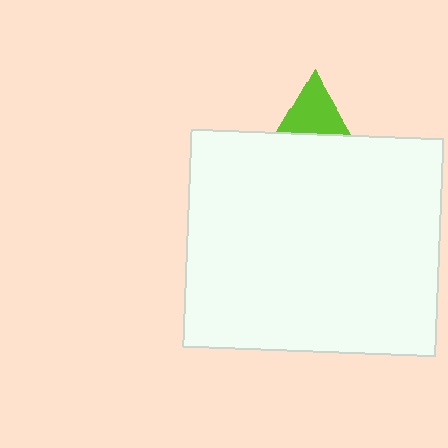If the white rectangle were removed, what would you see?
You would see the complete lime triangle.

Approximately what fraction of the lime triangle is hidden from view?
Roughly 65% of the lime triangle is hidden behind the white rectangle.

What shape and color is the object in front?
The object in front is a white rectangle.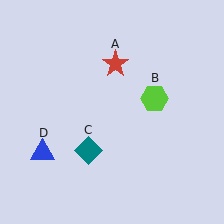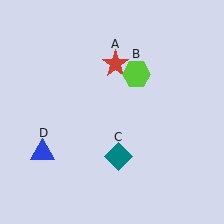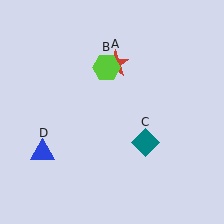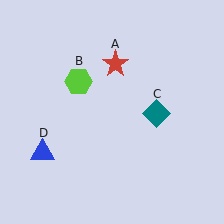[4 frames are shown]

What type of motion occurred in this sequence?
The lime hexagon (object B), teal diamond (object C) rotated counterclockwise around the center of the scene.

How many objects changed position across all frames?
2 objects changed position: lime hexagon (object B), teal diamond (object C).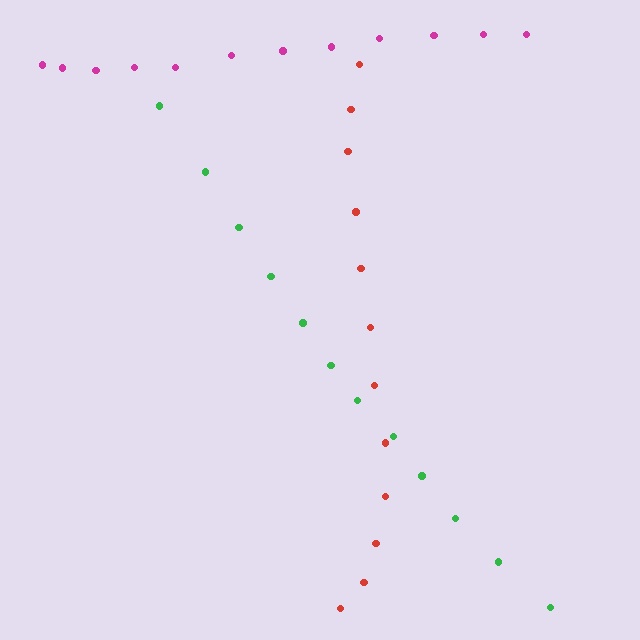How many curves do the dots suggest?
There are 3 distinct paths.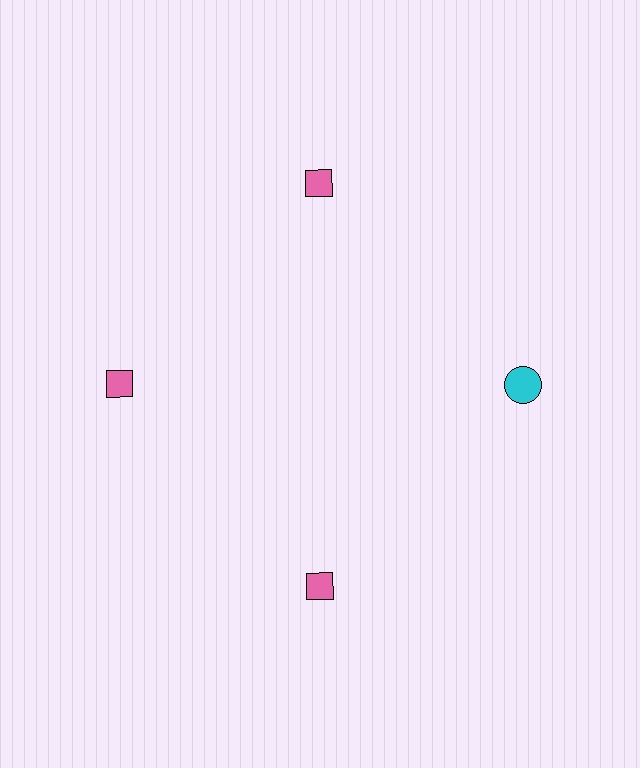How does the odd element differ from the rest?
It differs in both color (cyan instead of pink) and shape (circle instead of diamond).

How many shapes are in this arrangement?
There are 4 shapes arranged in a ring pattern.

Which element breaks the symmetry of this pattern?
The cyan circle at roughly the 3 o'clock position breaks the symmetry. All other shapes are pink diamonds.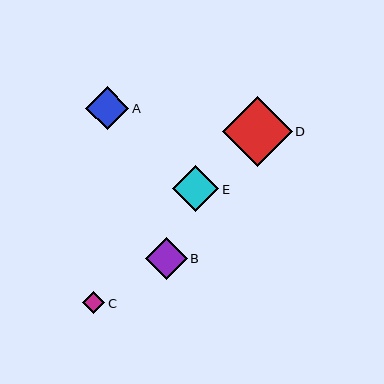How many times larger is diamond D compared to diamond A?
Diamond D is approximately 1.6 times the size of diamond A.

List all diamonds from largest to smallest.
From largest to smallest: D, E, A, B, C.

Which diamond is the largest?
Diamond D is the largest with a size of approximately 70 pixels.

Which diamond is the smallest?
Diamond C is the smallest with a size of approximately 22 pixels.